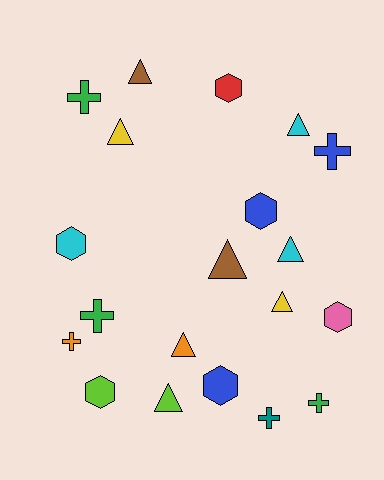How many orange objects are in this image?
There are 2 orange objects.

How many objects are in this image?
There are 20 objects.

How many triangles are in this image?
There are 8 triangles.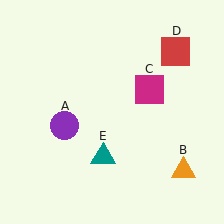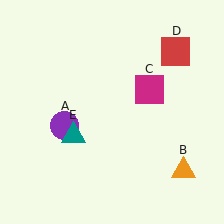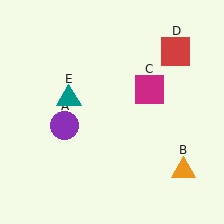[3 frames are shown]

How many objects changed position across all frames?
1 object changed position: teal triangle (object E).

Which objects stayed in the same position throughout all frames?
Purple circle (object A) and orange triangle (object B) and magenta square (object C) and red square (object D) remained stationary.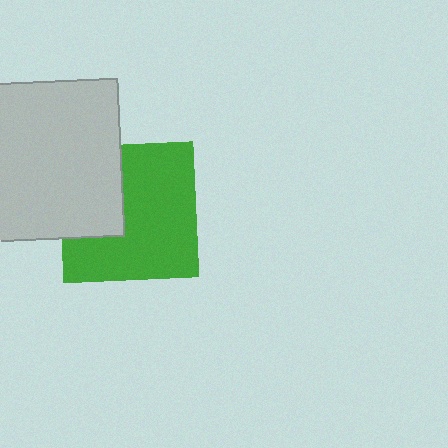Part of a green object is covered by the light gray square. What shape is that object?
It is a square.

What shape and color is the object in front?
The object in front is a light gray square.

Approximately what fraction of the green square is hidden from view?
Roughly 32% of the green square is hidden behind the light gray square.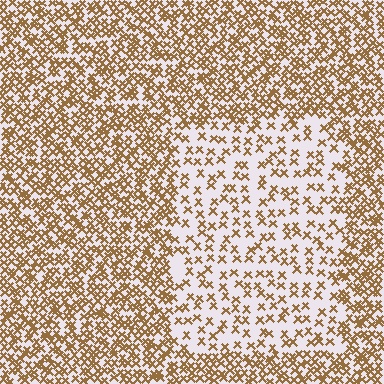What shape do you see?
I see a rectangle.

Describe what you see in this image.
The image contains small brown elements arranged at two different densities. A rectangle-shaped region is visible where the elements are less densely packed than the surrounding area.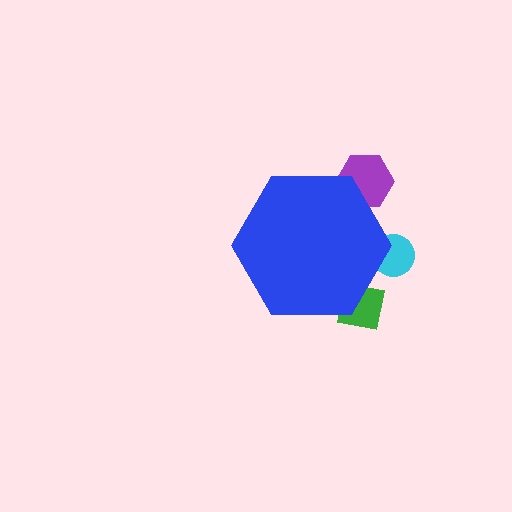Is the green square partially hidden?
Yes, the green square is partially hidden behind the blue hexagon.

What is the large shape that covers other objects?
A blue hexagon.